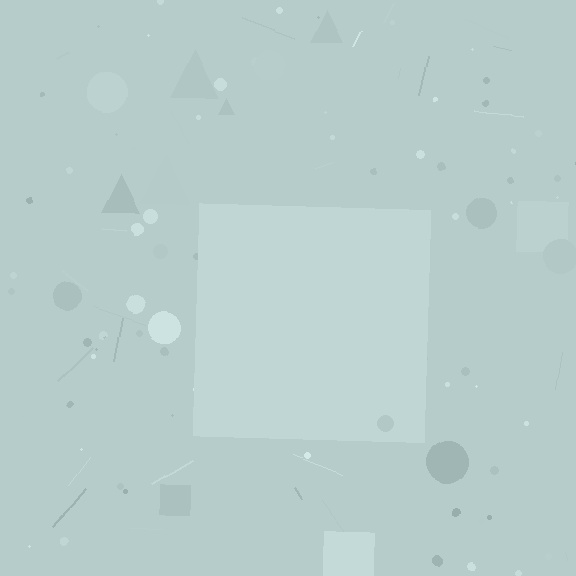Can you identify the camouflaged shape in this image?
The camouflaged shape is a square.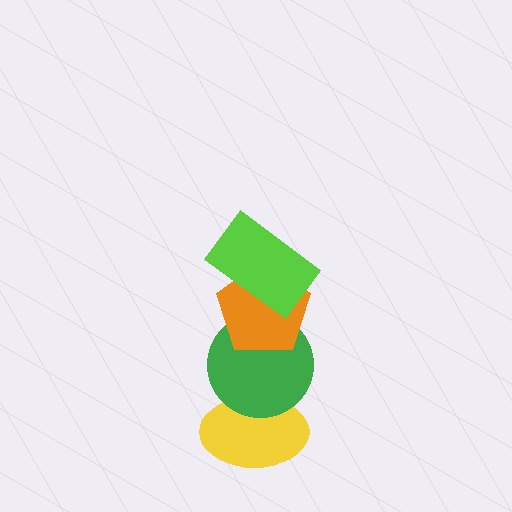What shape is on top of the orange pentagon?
The lime rectangle is on top of the orange pentagon.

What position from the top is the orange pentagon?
The orange pentagon is 2nd from the top.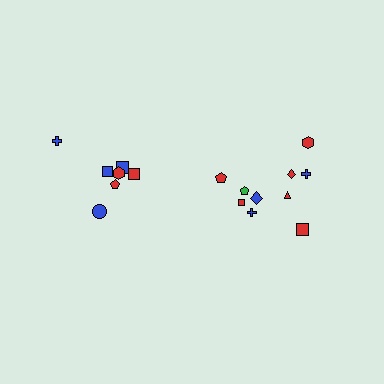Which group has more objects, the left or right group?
The right group.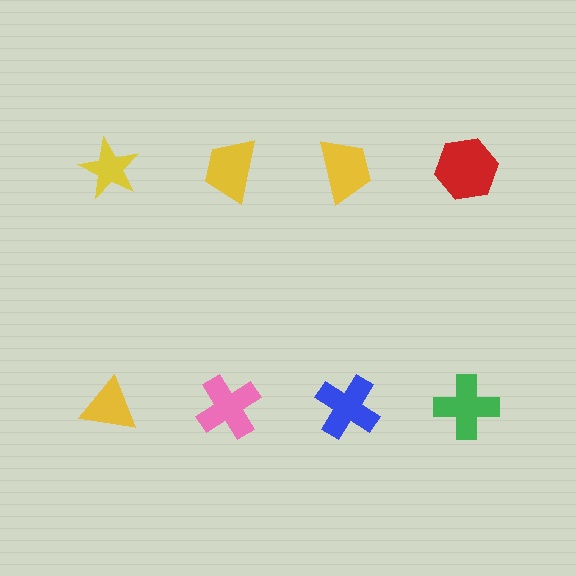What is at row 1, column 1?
A yellow star.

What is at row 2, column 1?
A yellow triangle.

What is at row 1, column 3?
A yellow trapezoid.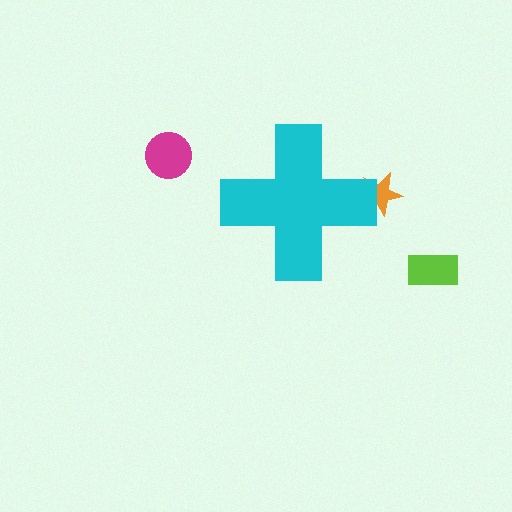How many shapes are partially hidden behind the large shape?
1 shape is partially hidden.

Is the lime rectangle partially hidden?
No, the lime rectangle is fully visible.